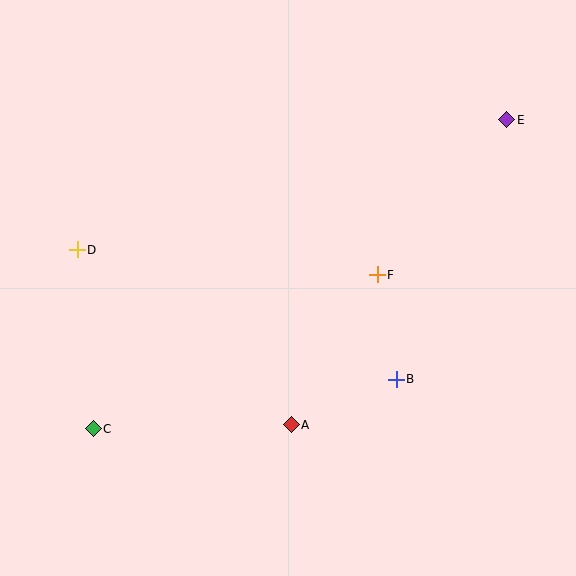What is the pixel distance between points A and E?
The distance between A and E is 373 pixels.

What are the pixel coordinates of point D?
Point D is at (77, 250).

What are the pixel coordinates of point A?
Point A is at (291, 425).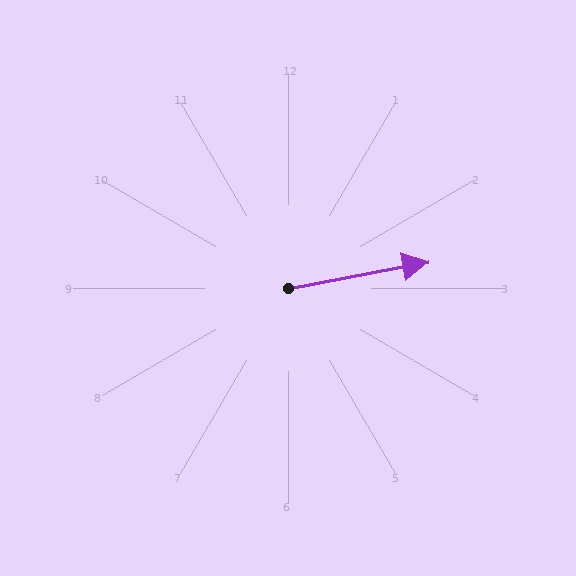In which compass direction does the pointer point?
East.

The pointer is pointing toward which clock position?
Roughly 3 o'clock.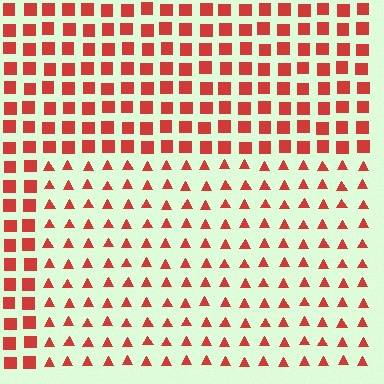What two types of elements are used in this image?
The image uses triangles inside the rectangle region and squares outside it.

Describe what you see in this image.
The image is filled with small red elements arranged in a uniform grid. A rectangle-shaped region contains triangles, while the surrounding area contains squares. The boundary is defined purely by the change in element shape.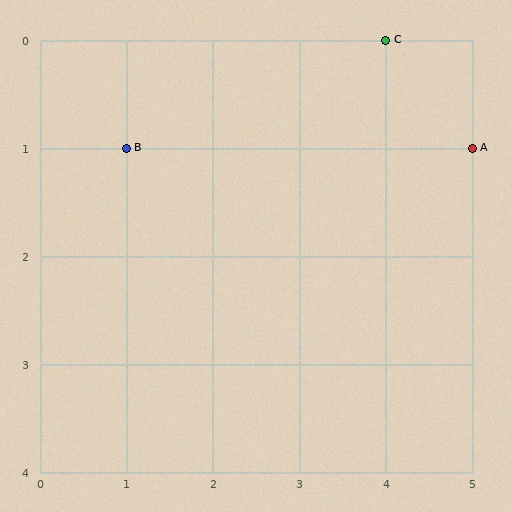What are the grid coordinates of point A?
Point A is at grid coordinates (5, 1).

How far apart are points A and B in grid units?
Points A and B are 4 columns apart.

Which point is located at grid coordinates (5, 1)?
Point A is at (5, 1).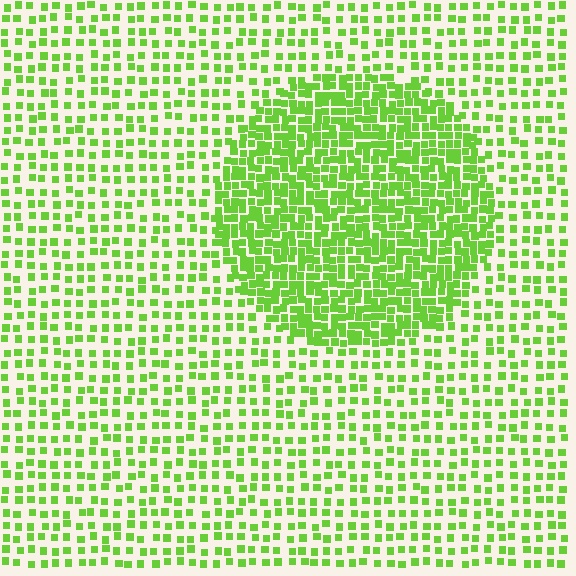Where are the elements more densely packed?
The elements are more densely packed inside the circle boundary.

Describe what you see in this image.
The image contains small lime elements arranged at two different densities. A circle-shaped region is visible where the elements are more densely packed than the surrounding area.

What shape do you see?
I see a circle.